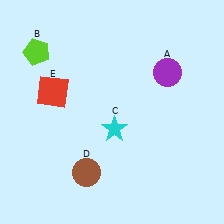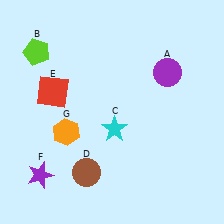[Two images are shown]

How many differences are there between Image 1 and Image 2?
There are 2 differences between the two images.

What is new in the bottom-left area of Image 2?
A purple star (F) was added in the bottom-left area of Image 2.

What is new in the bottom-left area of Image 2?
An orange hexagon (G) was added in the bottom-left area of Image 2.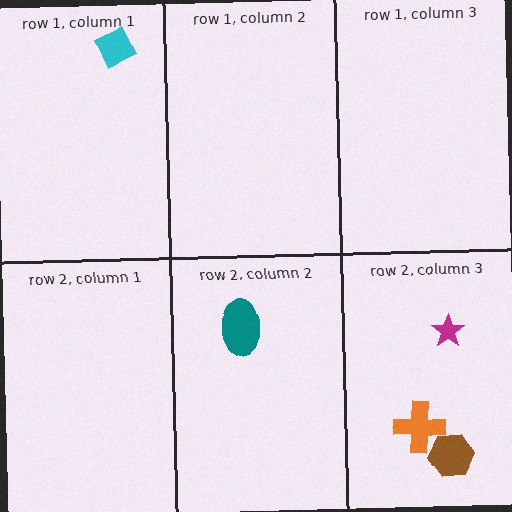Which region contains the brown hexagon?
The row 2, column 3 region.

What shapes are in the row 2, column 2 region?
The teal ellipse.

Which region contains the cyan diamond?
The row 1, column 1 region.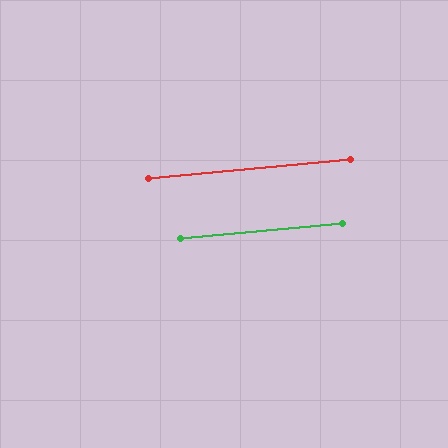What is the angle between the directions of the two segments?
Approximately 0 degrees.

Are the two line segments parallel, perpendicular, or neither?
Parallel — their directions differ by only 0.2°.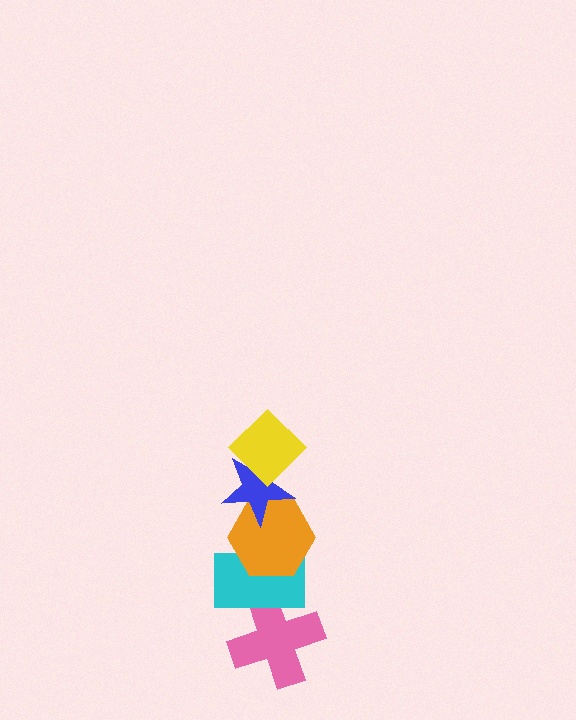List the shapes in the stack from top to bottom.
From top to bottom: the yellow diamond, the blue star, the orange hexagon, the cyan rectangle, the pink cross.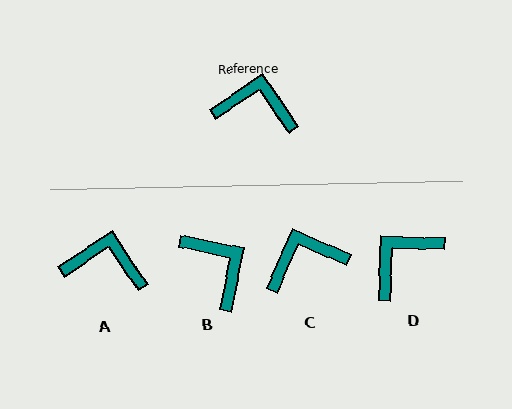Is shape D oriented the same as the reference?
No, it is off by about 55 degrees.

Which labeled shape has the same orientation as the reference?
A.